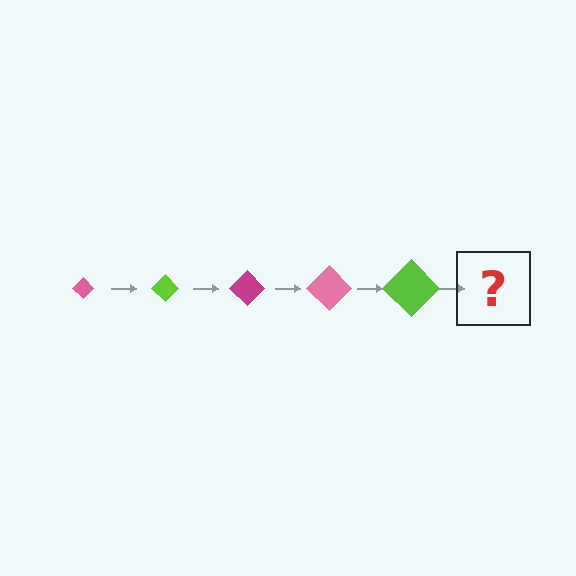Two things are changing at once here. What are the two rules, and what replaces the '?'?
The two rules are that the diamond grows larger each step and the color cycles through pink, lime, and magenta. The '?' should be a magenta diamond, larger than the previous one.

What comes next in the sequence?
The next element should be a magenta diamond, larger than the previous one.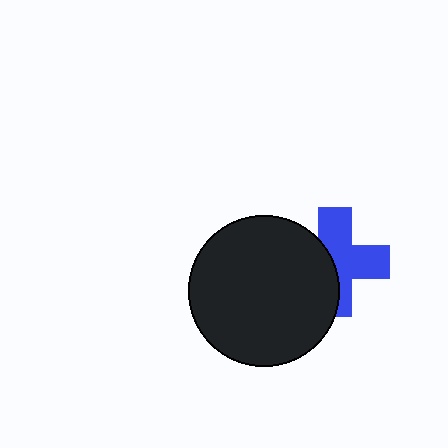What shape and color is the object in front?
The object in front is a black circle.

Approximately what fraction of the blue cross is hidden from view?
Roughly 42% of the blue cross is hidden behind the black circle.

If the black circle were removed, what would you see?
You would see the complete blue cross.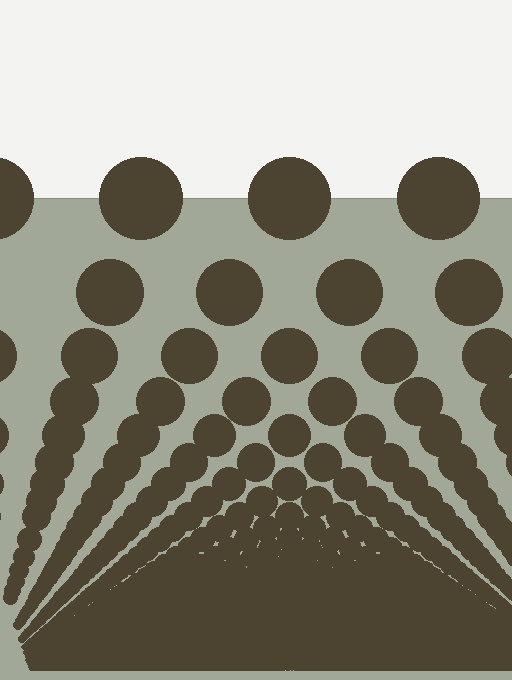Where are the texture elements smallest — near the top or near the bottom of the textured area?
Near the bottom.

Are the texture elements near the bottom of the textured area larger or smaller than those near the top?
Smaller. The gradient is inverted — elements near the bottom are smaller and denser.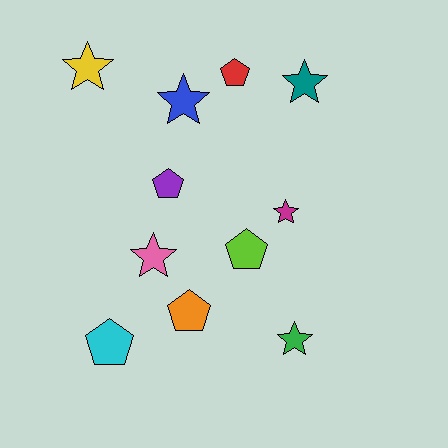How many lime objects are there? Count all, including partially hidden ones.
There is 1 lime object.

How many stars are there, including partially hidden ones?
There are 6 stars.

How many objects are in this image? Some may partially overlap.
There are 11 objects.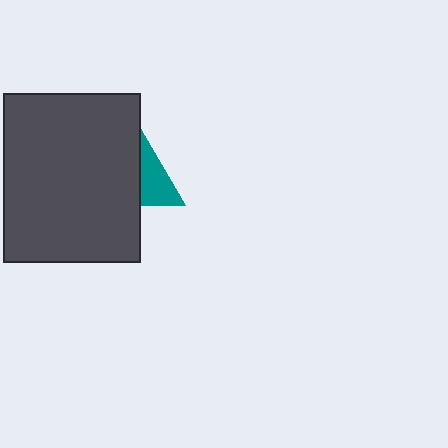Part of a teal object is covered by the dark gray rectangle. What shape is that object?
It is a triangle.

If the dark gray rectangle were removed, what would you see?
You would see the complete teal triangle.